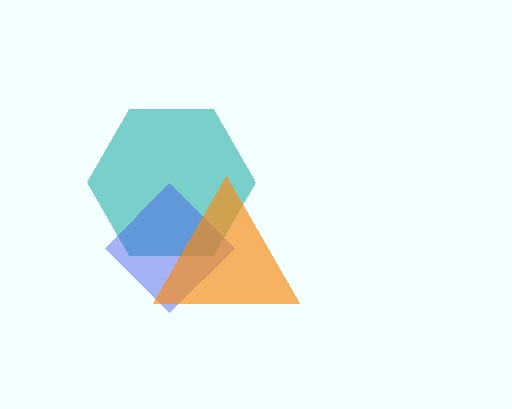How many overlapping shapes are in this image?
There are 3 overlapping shapes in the image.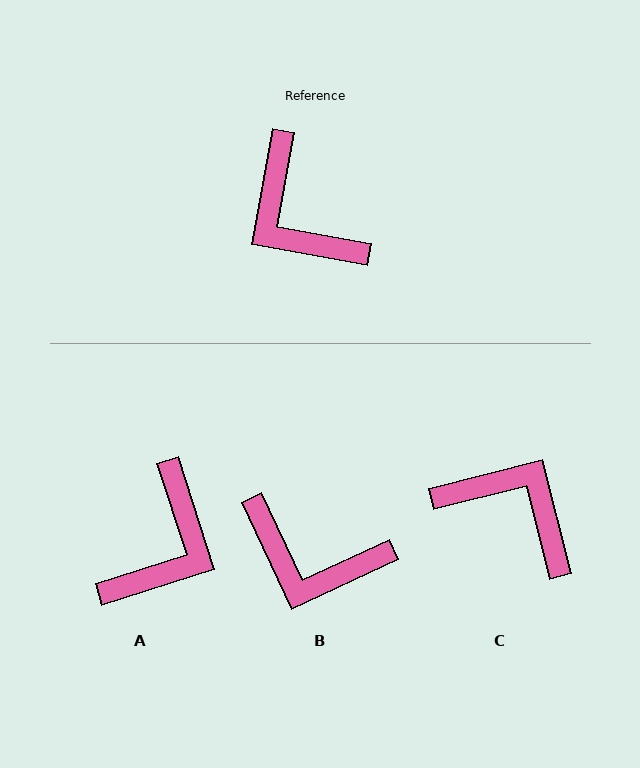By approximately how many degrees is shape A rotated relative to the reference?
Approximately 118 degrees counter-clockwise.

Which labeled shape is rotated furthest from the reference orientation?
C, about 155 degrees away.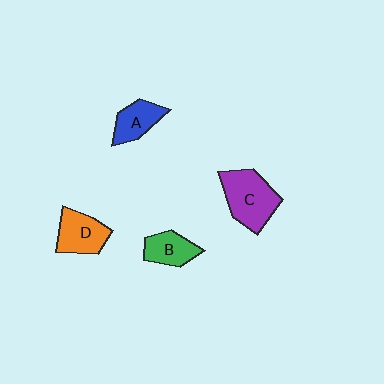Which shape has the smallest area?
Shape B (green).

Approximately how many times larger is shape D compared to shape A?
Approximately 1.2 times.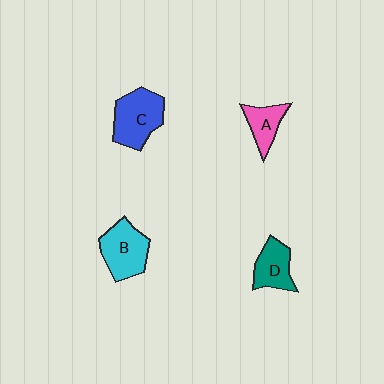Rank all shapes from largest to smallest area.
From largest to smallest: C (blue), B (cyan), D (teal), A (pink).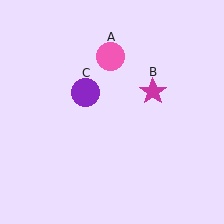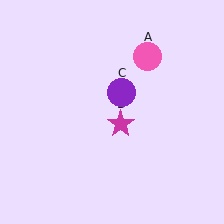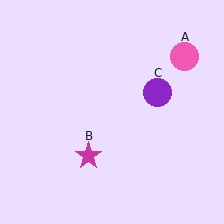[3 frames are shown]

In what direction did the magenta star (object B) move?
The magenta star (object B) moved down and to the left.